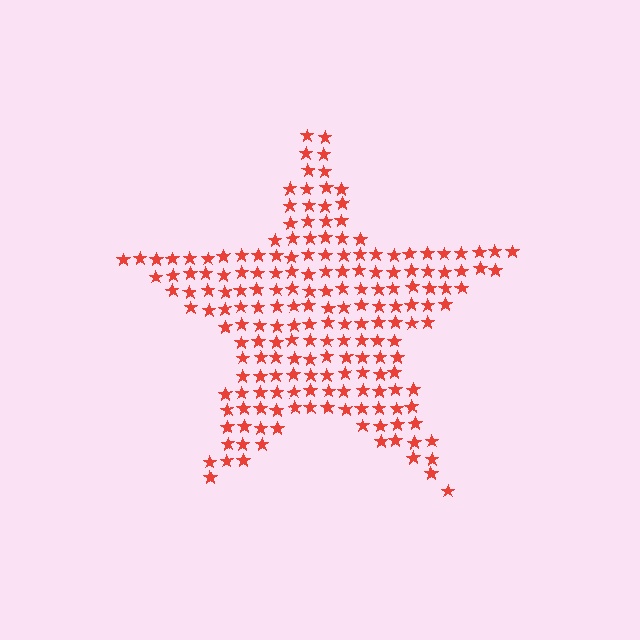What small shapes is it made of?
It is made of small stars.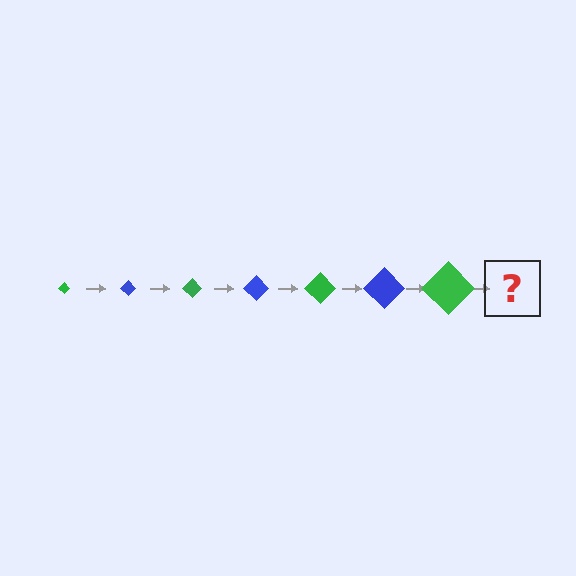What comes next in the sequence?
The next element should be a blue diamond, larger than the previous one.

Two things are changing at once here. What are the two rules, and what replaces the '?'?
The two rules are that the diamond grows larger each step and the color cycles through green and blue. The '?' should be a blue diamond, larger than the previous one.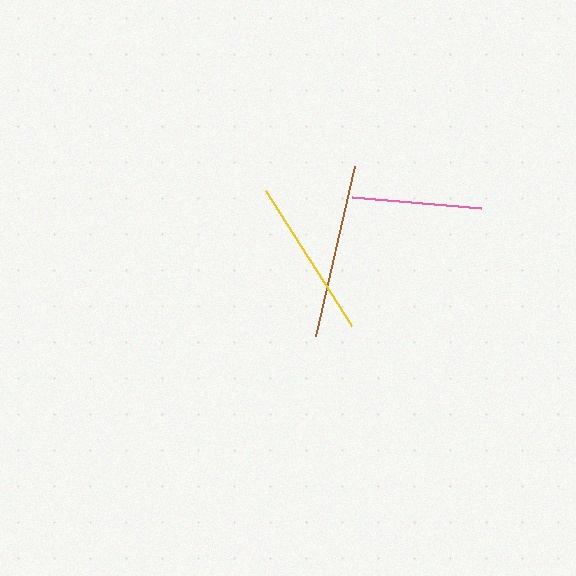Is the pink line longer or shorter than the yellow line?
The yellow line is longer than the pink line.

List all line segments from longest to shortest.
From longest to shortest: brown, yellow, pink.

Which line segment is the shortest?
The pink line is the shortest at approximately 129 pixels.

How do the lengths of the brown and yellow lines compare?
The brown and yellow lines are approximately the same length.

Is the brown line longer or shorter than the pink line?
The brown line is longer than the pink line.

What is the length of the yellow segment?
The yellow segment is approximately 160 pixels long.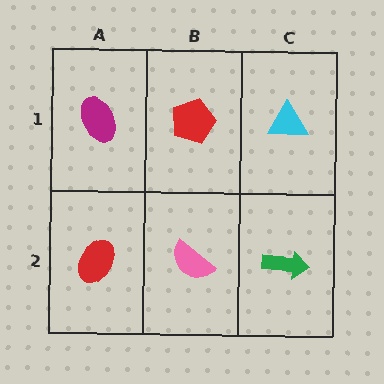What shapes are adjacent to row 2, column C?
A cyan triangle (row 1, column C), a pink semicircle (row 2, column B).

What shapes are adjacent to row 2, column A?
A magenta ellipse (row 1, column A), a pink semicircle (row 2, column B).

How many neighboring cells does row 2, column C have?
2.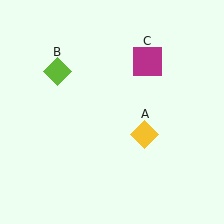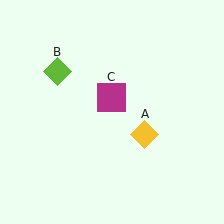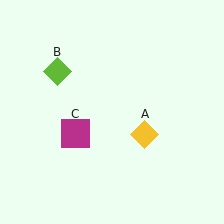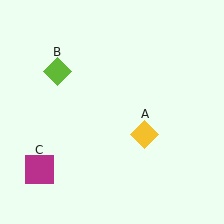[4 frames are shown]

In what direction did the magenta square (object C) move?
The magenta square (object C) moved down and to the left.